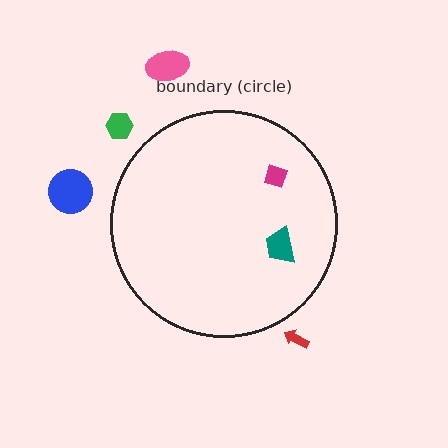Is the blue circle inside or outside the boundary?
Outside.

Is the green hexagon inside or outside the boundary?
Outside.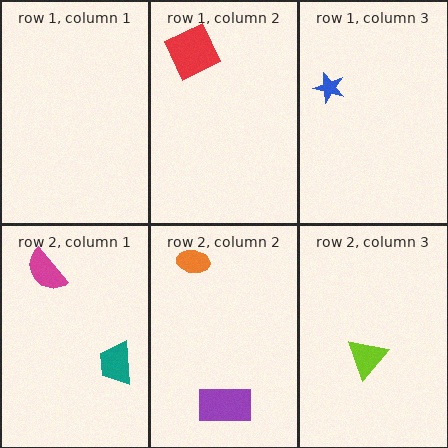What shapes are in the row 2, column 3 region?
The lime triangle.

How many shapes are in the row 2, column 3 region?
1.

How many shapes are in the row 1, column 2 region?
1.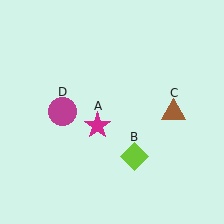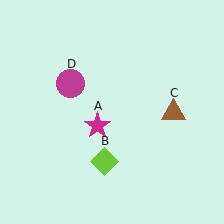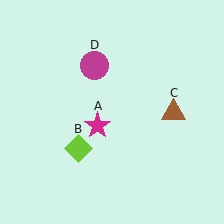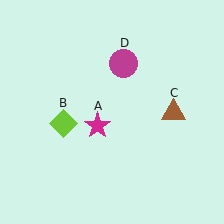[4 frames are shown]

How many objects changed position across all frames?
2 objects changed position: lime diamond (object B), magenta circle (object D).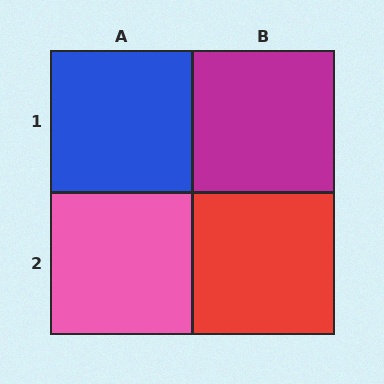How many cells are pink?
1 cell is pink.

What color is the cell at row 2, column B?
Red.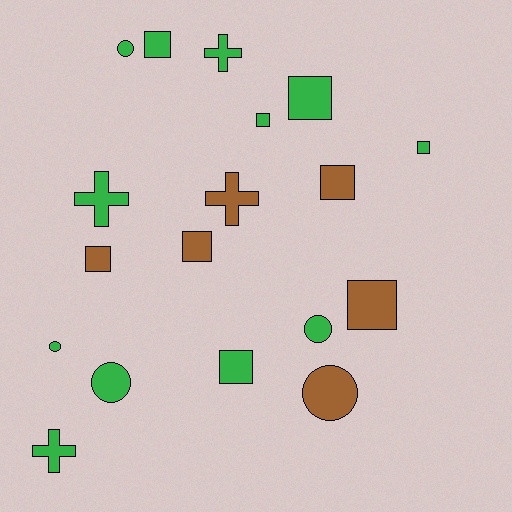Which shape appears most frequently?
Square, with 9 objects.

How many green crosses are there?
There are 3 green crosses.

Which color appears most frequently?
Green, with 12 objects.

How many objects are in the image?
There are 18 objects.